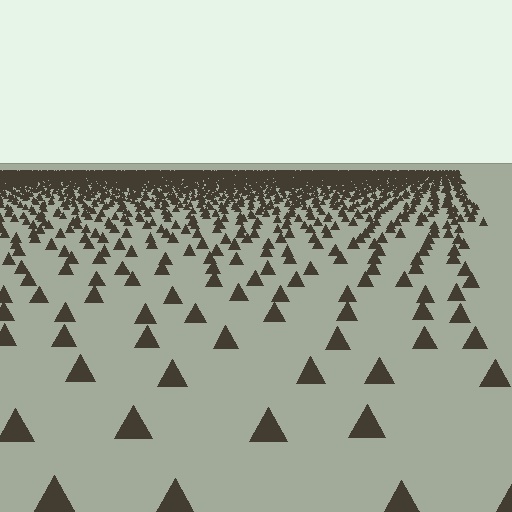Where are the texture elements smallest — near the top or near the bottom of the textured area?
Near the top.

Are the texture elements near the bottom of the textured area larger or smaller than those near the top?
Larger. Near the bottom, elements are closer to the viewer and appear at a bigger on-screen size.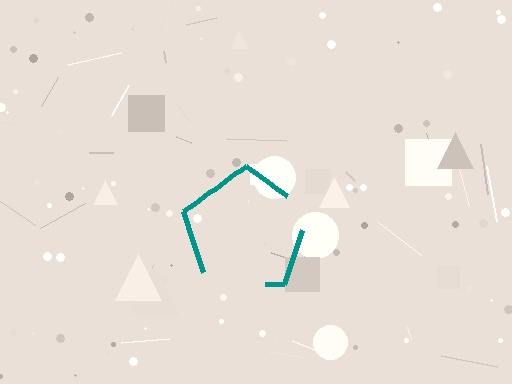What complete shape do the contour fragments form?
The contour fragments form a pentagon.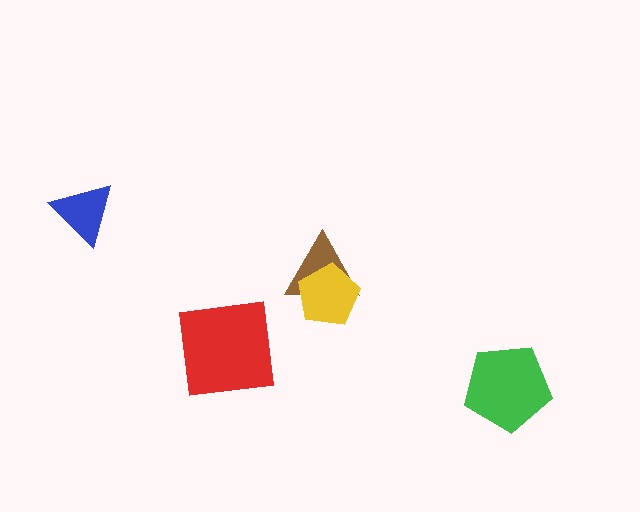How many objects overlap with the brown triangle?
1 object overlaps with the brown triangle.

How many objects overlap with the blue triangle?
0 objects overlap with the blue triangle.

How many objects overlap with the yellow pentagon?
1 object overlaps with the yellow pentagon.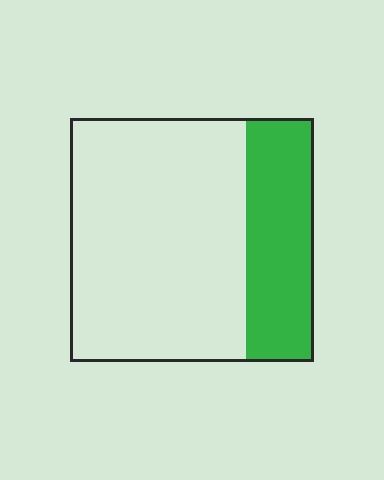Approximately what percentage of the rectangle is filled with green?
Approximately 30%.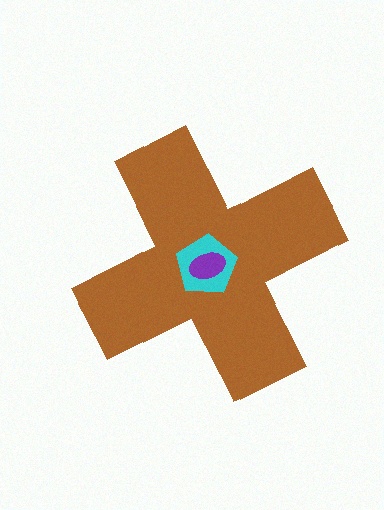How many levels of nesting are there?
3.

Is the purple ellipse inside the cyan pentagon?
Yes.